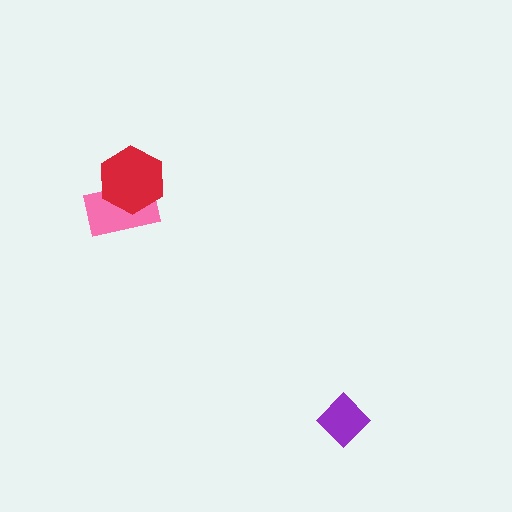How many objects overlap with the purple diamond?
0 objects overlap with the purple diamond.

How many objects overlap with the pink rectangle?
1 object overlaps with the pink rectangle.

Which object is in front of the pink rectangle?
The red hexagon is in front of the pink rectangle.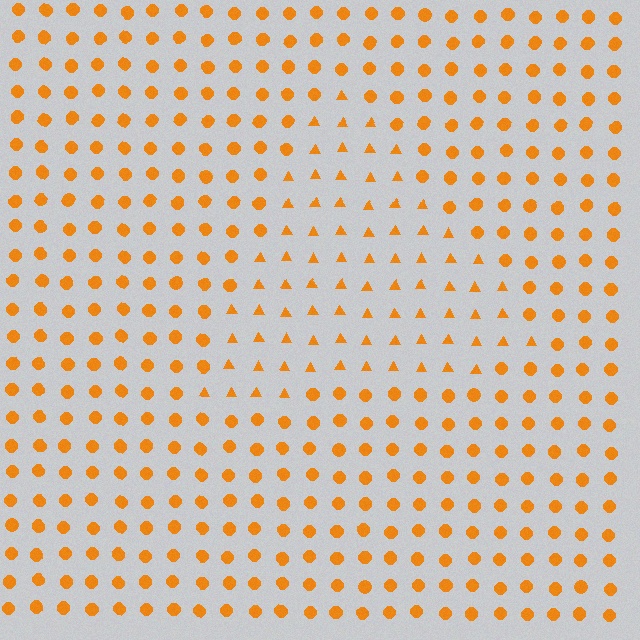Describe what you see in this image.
The image is filled with small orange elements arranged in a uniform grid. A triangle-shaped region contains triangles, while the surrounding area contains circles. The boundary is defined purely by the change in element shape.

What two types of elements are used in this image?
The image uses triangles inside the triangle region and circles outside it.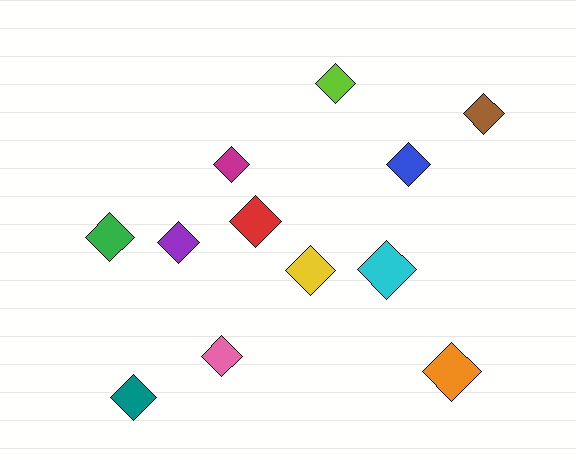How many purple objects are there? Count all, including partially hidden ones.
There is 1 purple object.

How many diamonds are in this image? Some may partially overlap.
There are 12 diamonds.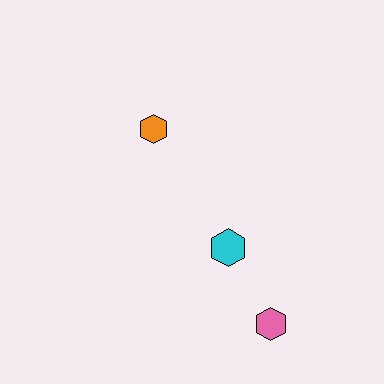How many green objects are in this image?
There are no green objects.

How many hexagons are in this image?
There are 3 hexagons.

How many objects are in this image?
There are 3 objects.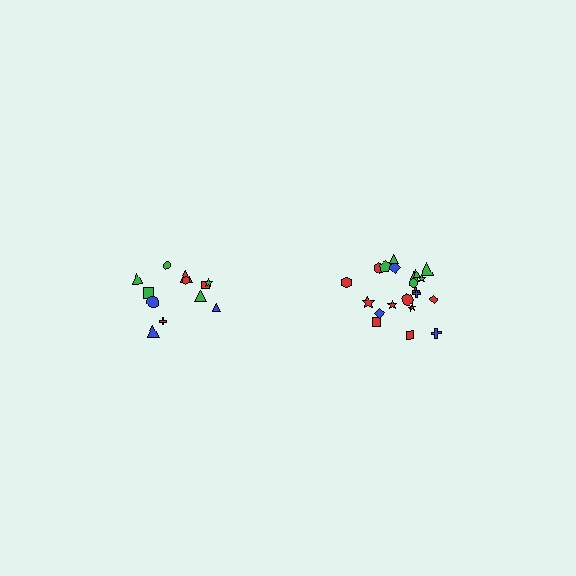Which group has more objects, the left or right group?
The right group.